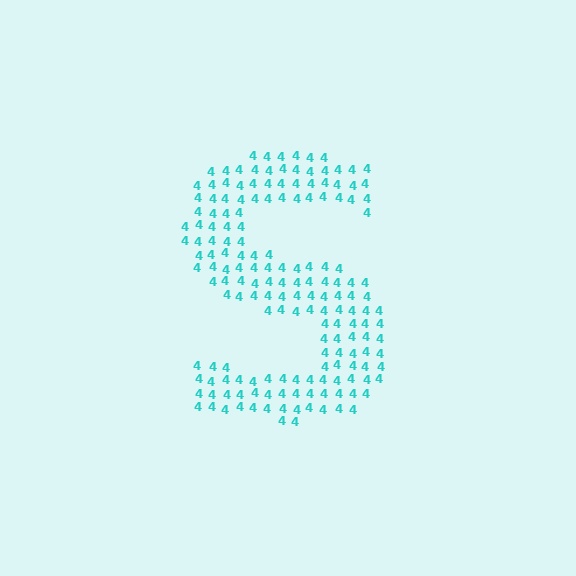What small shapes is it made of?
It is made of small digit 4's.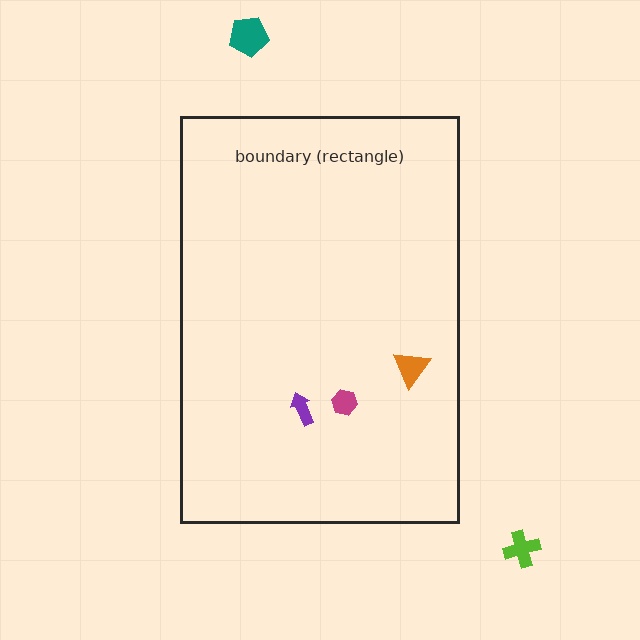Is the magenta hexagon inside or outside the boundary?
Inside.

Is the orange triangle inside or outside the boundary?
Inside.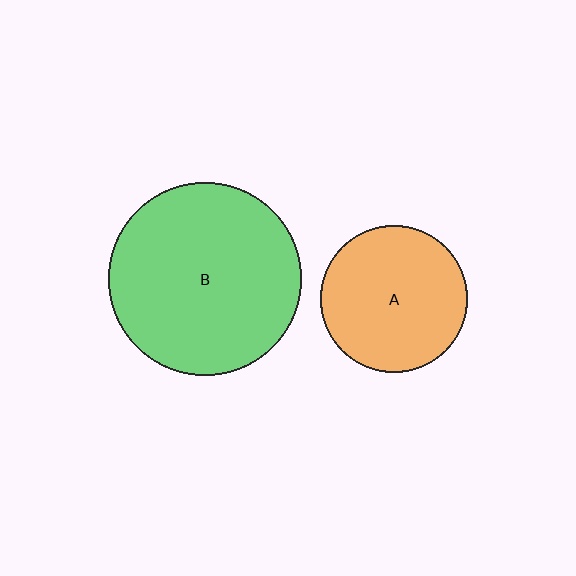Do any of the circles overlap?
No, none of the circles overlap.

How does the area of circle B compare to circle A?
Approximately 1.7 times.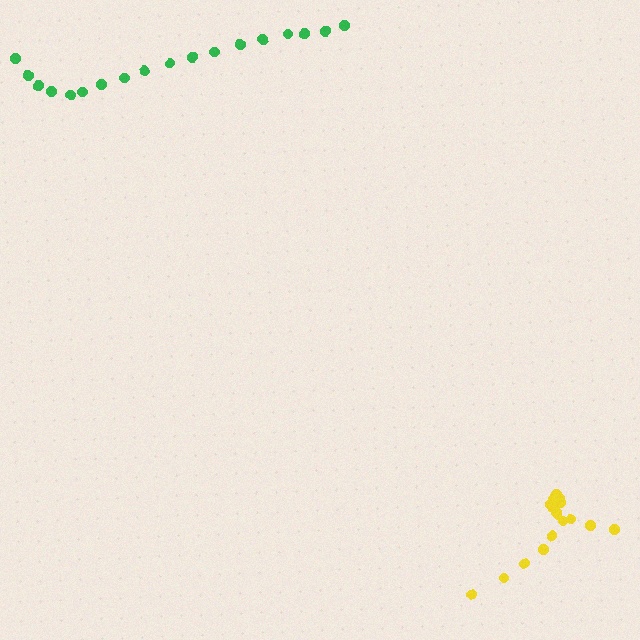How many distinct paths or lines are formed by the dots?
There are 2 distinct paths.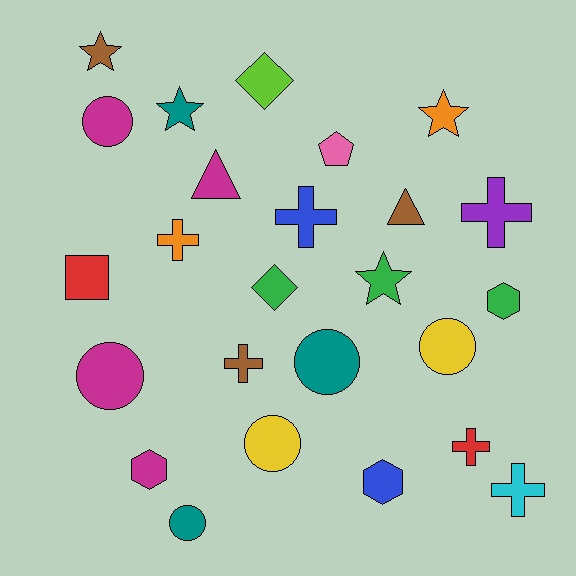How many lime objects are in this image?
There is 1 lime object.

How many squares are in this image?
There is 1 square.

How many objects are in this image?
There are 25 objects.